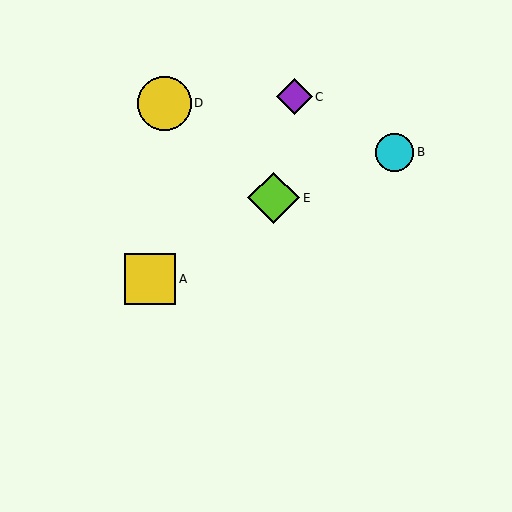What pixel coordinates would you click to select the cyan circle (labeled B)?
Click at (395, 152) to select the cyan circle B.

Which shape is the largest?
The yellow circle (labeled D) is the largest.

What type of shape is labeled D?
Shape D is a yellow circle.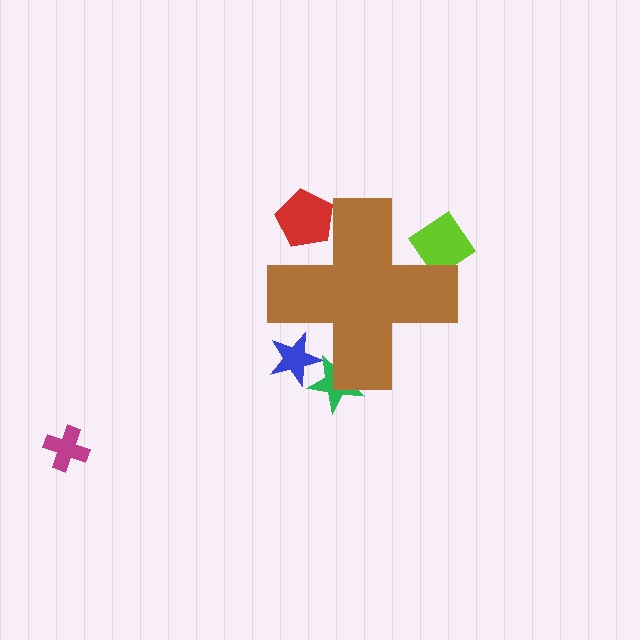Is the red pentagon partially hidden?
Yes, the red pentagon is partially hidden behind the brown cross.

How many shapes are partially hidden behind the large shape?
4 shapes are partially hidden.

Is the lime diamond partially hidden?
Yes, the lime diamond is partially hidden behind the brown cross.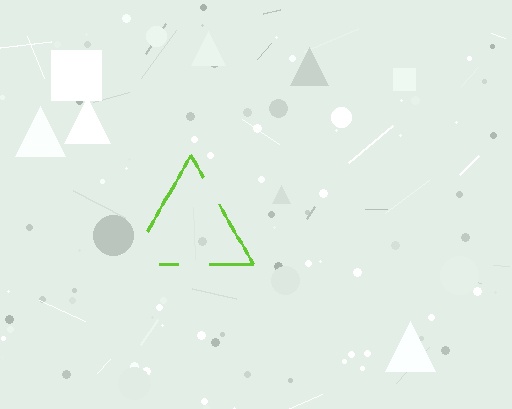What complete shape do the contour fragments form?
The contour fragments form a triangle.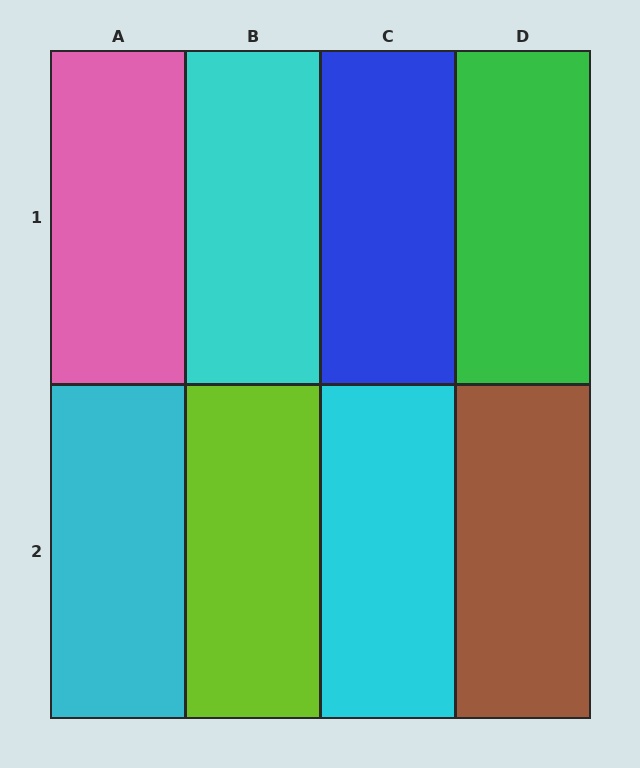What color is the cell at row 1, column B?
Cyan.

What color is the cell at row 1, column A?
Pink.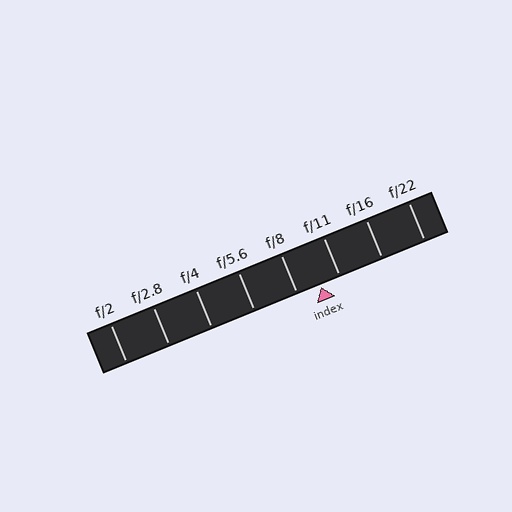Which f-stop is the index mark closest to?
The index mark is closest to f/11.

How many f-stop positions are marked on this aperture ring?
There are 8 f-stop positions marked.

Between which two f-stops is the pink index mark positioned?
The index mark is between f/8 and f/11.